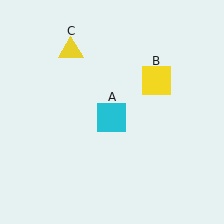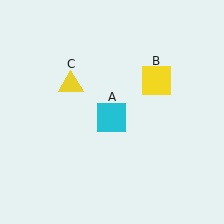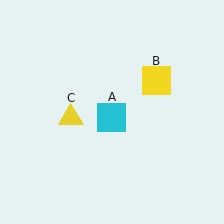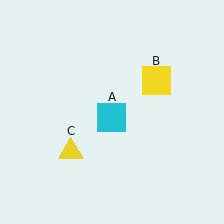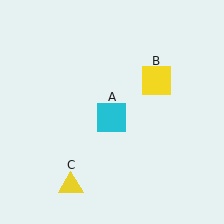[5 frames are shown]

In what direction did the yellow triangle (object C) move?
The yellow triangle (object C) moved down.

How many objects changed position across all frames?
1 object changed position: yellow triangle (object C).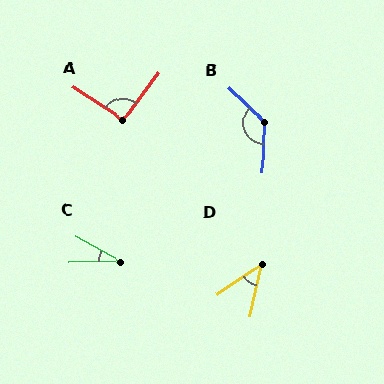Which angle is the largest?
B, at approximately 131 degrees.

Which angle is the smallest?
C, at approximately 30 degrees.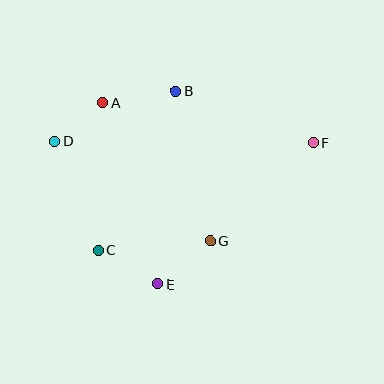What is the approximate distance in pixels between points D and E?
The distance between D and E is approximately 176 pixels.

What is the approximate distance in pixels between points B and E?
The distance between B and E is approximately 194 pixels.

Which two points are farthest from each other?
Points D and F are farthest from each other.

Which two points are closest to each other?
Points A and D are closest to each other.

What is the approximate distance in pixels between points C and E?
The distance between C and E is approximately 69 pixels.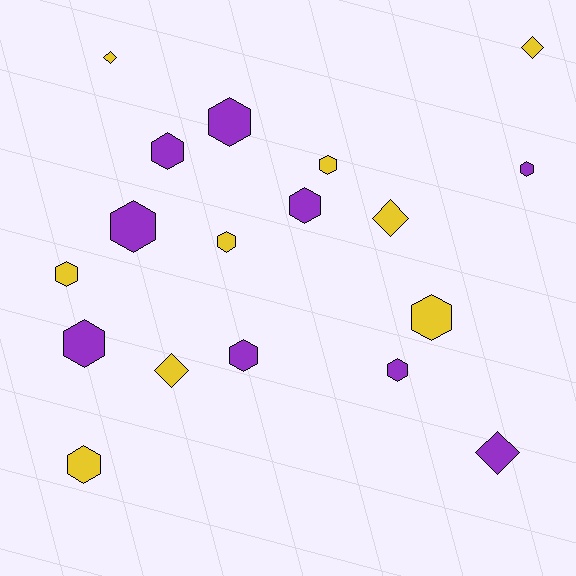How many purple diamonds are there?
There is 1 purple diamond.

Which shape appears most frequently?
Hexagon, with 13 objects.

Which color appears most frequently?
Purple, with 9 objects.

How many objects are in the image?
There are 18 objects.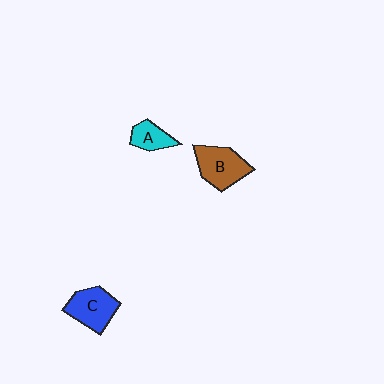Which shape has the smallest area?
Shape A (cyan).